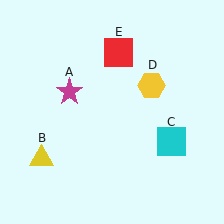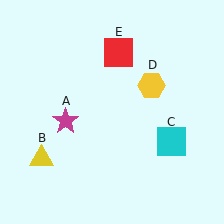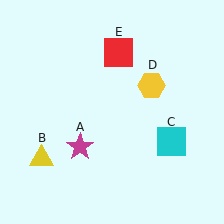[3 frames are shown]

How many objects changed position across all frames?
1 object changed position: magenta star (object A).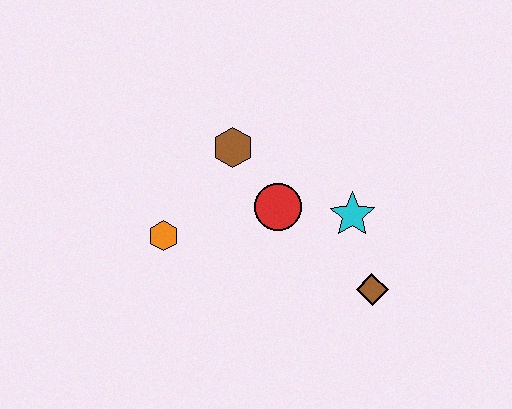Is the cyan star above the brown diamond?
Yes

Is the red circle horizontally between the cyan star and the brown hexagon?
Yes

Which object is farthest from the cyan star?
The orange hexagon is farthest from the cyan star.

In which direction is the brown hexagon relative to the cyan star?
The brown hexagon is to the left of the cyan star.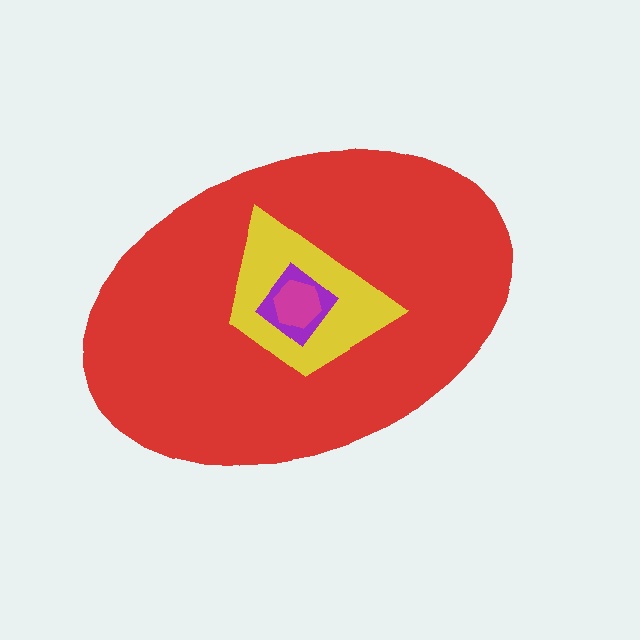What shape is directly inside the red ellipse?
The yellow trapezoid.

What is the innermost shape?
The magenta hexagon.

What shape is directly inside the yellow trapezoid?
The purple diamond.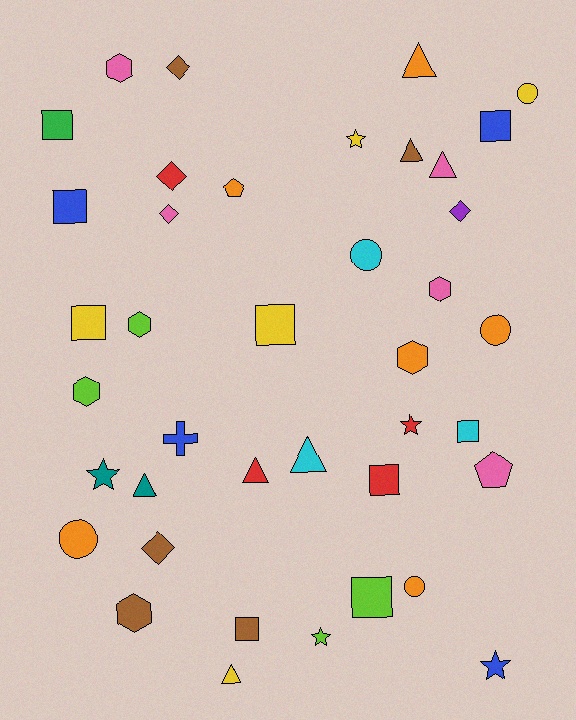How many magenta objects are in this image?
There are no magenta objects.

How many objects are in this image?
There are 40 objects.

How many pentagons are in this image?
There are 2 pentagons.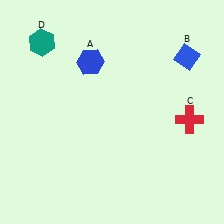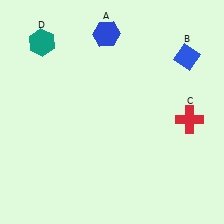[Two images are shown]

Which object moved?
The blue hexagon (A) moved up.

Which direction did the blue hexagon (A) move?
The blue hexagon (A) moved up.